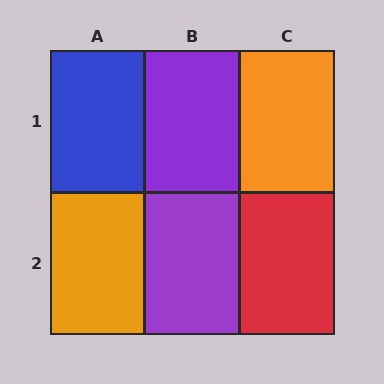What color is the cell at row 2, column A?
Orange.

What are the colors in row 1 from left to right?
Blue, purple, orange.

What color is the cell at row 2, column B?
Purple.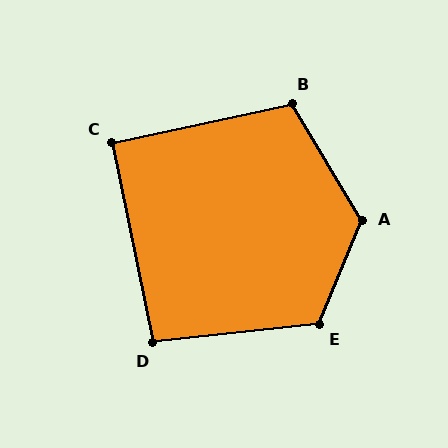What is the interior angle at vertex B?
Approximately 109 degrees (obtuse).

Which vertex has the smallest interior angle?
C, at approximately 91 degrees.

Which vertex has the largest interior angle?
A, at approximately 127 degrees.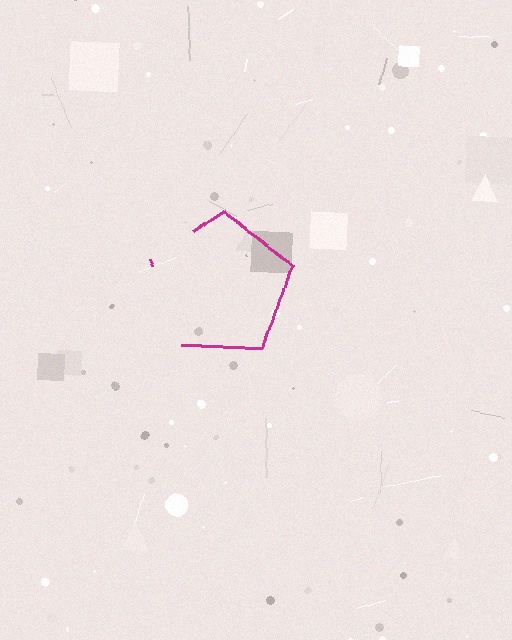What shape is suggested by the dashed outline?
The dashed outline suggests a pentagon.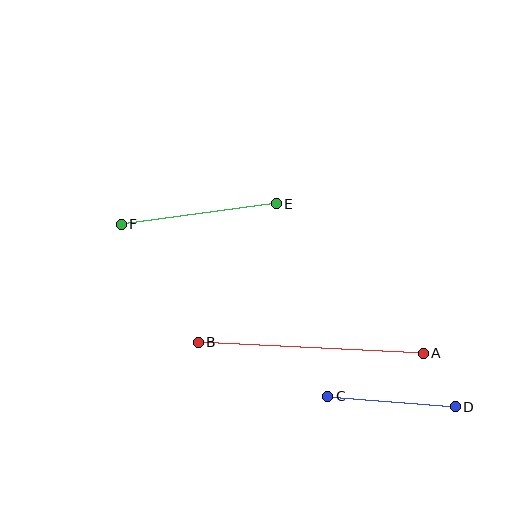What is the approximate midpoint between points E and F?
The midpoint is at approximately (199, 214) pixels.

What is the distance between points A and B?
The distance is approximately 226 pixels.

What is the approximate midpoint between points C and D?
The midpoint is at approximately (391, 401) pixels.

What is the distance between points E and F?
The distance is approximately 156 pixels.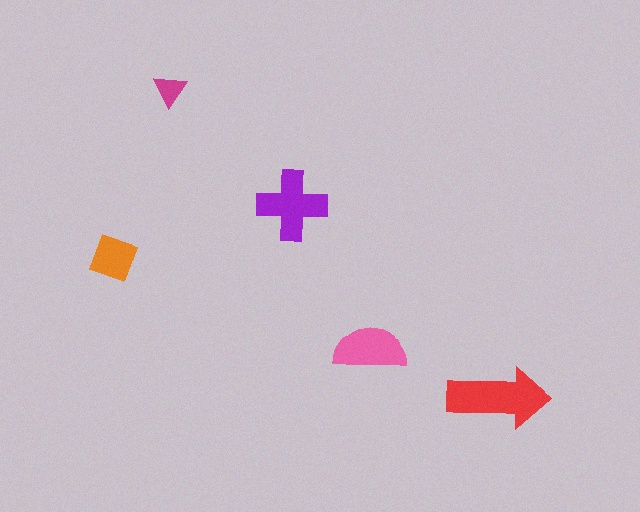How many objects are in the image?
There are 5 objects in the image.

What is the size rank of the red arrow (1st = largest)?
1st.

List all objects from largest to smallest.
The red arrow, the purple cross, the pink semicircle, the orange diamond, the magenta triangle.